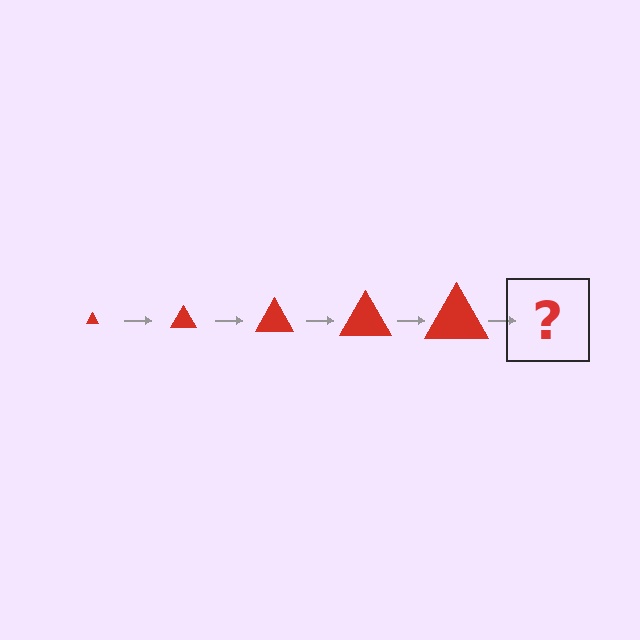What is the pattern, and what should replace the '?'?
The pattern is that the triangle gets progressively larger each step. The '?' should be a red triangle, larger than the previous one.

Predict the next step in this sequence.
The next step is a red triangle, larger than the previous one.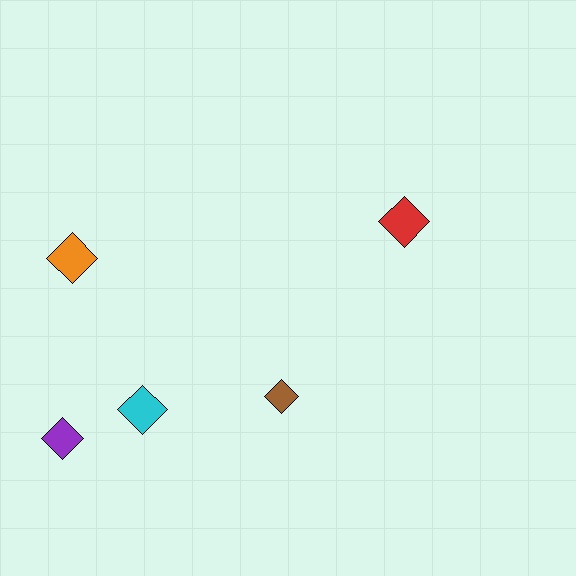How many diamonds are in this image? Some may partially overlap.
There are 5 diamonds.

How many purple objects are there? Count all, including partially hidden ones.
There is 1 purple object.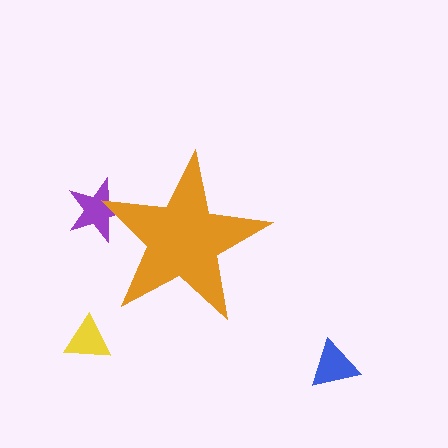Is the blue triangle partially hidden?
No, the blue triangle is fully visible.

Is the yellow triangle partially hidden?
No, the yellow triangle is fully visible.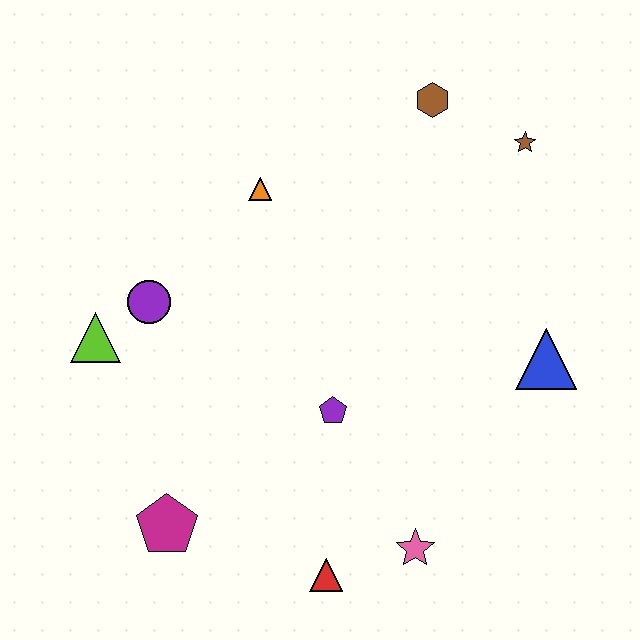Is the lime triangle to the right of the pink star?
No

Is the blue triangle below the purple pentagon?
No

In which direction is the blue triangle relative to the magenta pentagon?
The blue triangle is to the right of the magenta pentagon.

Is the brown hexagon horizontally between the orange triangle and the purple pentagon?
No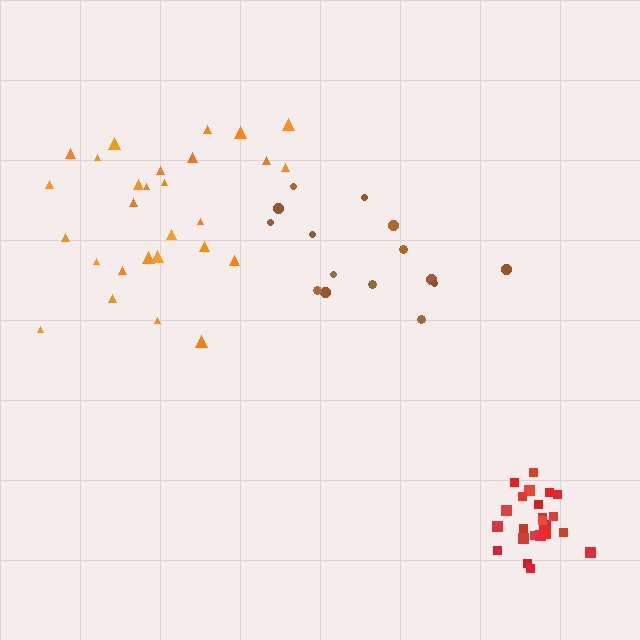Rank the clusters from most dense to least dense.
red, orange, brown.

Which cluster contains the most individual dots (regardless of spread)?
Orange (28).